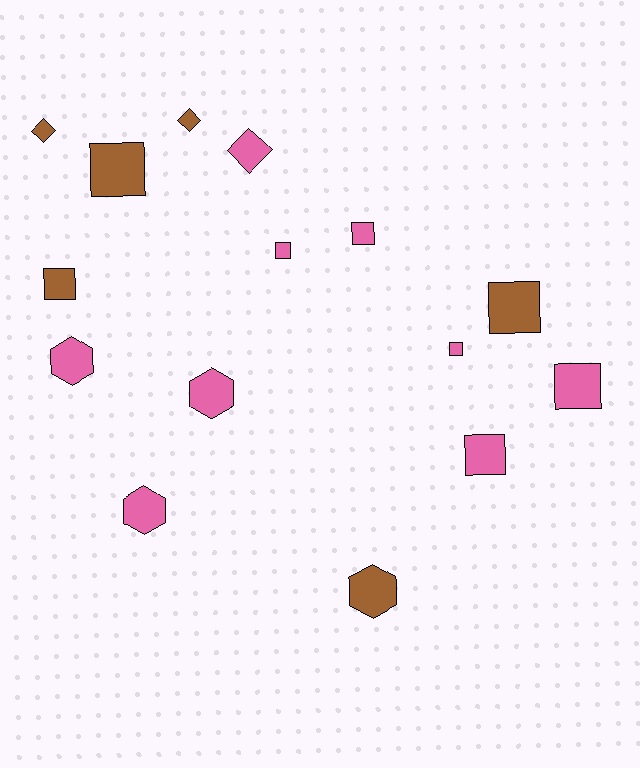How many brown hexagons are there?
There is 1 brown hexagon.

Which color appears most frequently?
Pink, with 9 objects.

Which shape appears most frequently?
Square, with 8 objects.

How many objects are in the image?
There are 15 objects.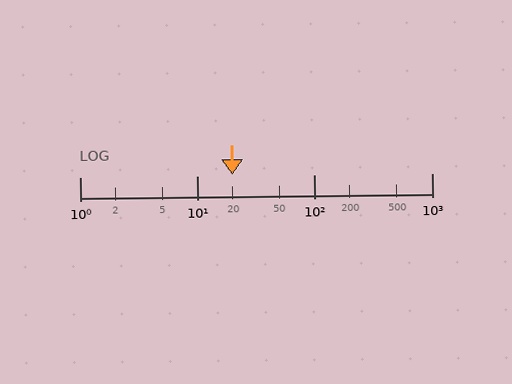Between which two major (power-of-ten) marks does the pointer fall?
The pointer is between 10 and 100.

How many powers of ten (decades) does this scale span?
The scale spans 3 decades, from 1 to 1000.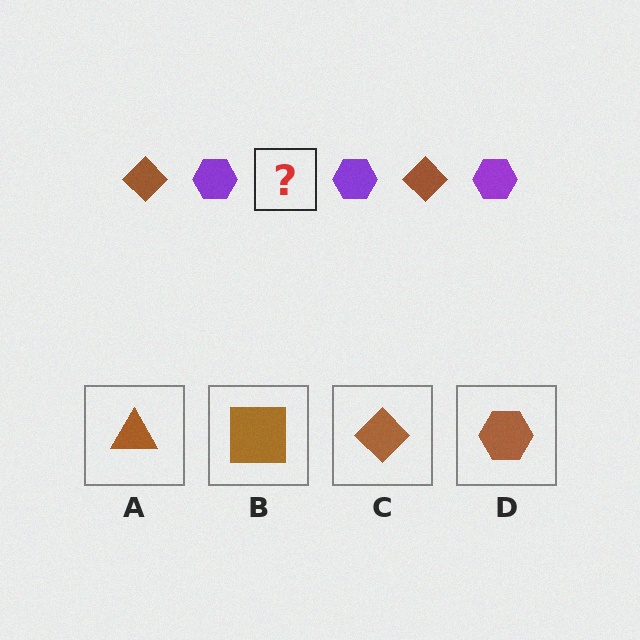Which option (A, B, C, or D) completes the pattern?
C.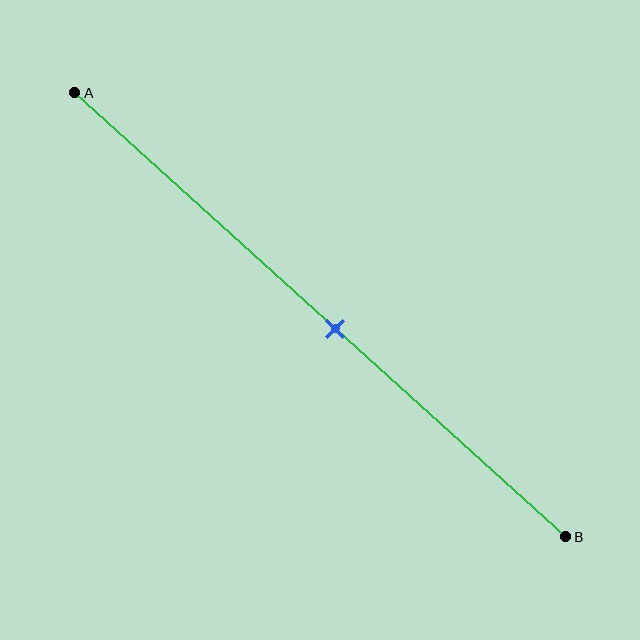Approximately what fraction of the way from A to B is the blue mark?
The blue mark is approximately 55% of the way from A to B.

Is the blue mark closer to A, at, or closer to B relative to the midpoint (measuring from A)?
The blue mark is closer to point B than the midpoint of segment AB.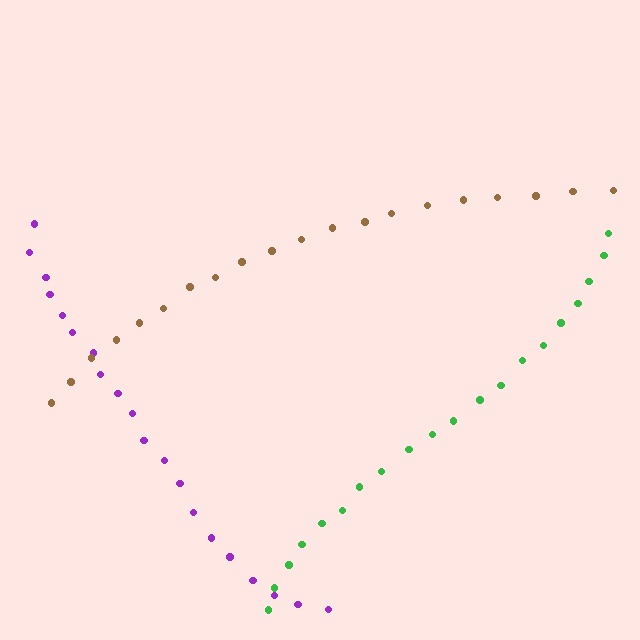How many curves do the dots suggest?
There are 3 distinct paths.